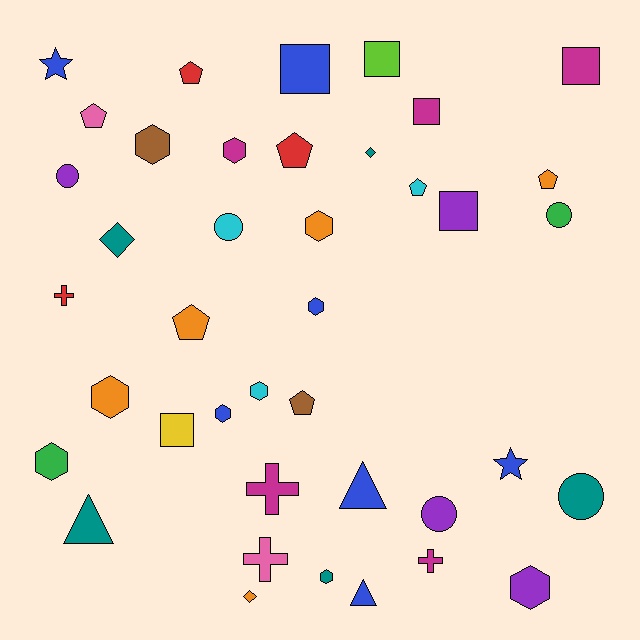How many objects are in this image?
There are 40 objects.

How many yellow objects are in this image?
There is 1 yellow object.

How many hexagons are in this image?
There are 10 hexagons.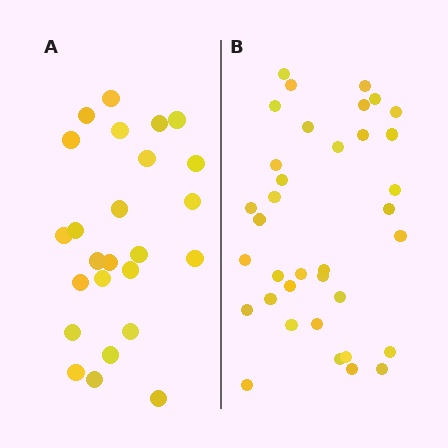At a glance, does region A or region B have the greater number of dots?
Region B (the right region) has more dots.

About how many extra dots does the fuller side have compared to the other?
Region B has roughly 12 or so more dots than region A.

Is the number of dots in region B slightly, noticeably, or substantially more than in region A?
Region B has noticeably more, but not dramatically so. The ratio is roughly 1.4 to 1.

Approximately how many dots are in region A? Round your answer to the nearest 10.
About 20 dots. (The exact count is 25, which rounds to 20.)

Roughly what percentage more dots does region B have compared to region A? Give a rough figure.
About 45% more.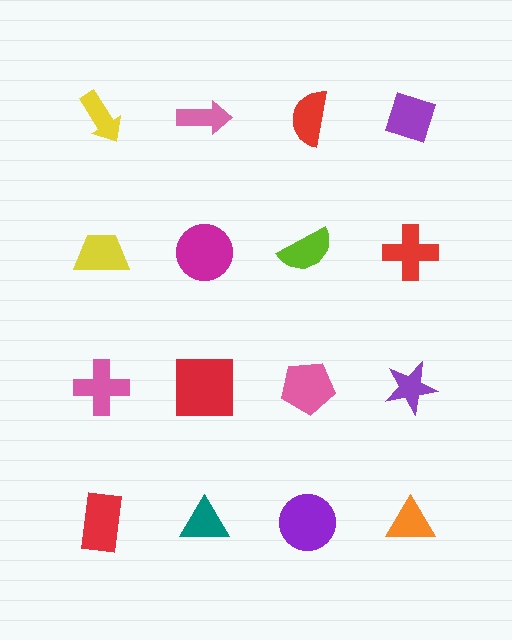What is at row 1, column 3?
A red semicircle.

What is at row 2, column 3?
A lime semicircle.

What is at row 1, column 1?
A yellow arrow.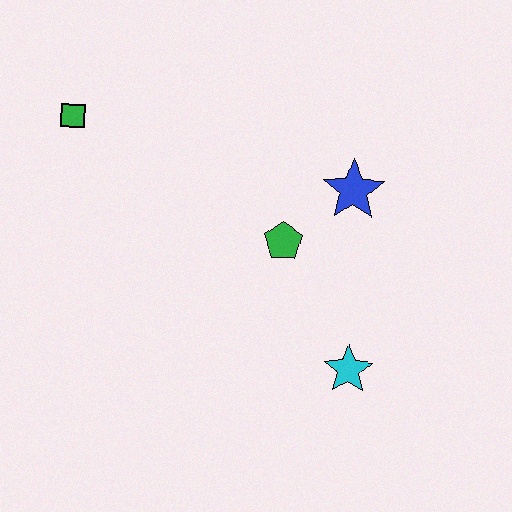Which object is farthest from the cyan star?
The green square is farthest from the cyan star.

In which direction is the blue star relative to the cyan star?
The blue star is above the cyan star.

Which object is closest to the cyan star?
The green pentagon is closest to the cyan star.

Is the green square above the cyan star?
Yes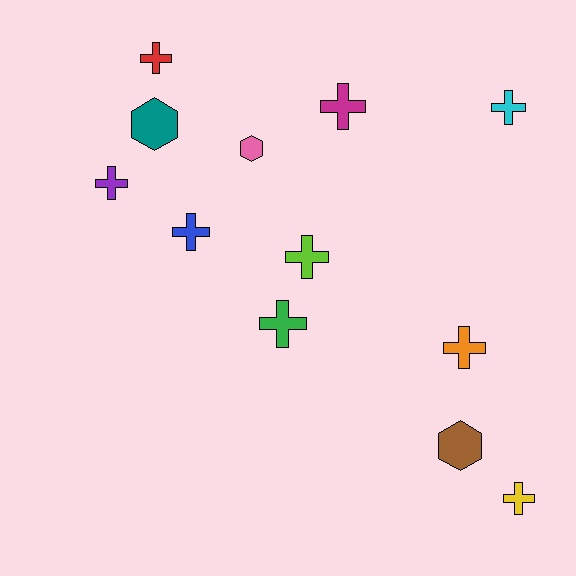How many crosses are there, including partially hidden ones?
There are 9 crosses.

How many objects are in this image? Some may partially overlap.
There are 12 objects.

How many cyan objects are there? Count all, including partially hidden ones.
There is 1 cyan object.